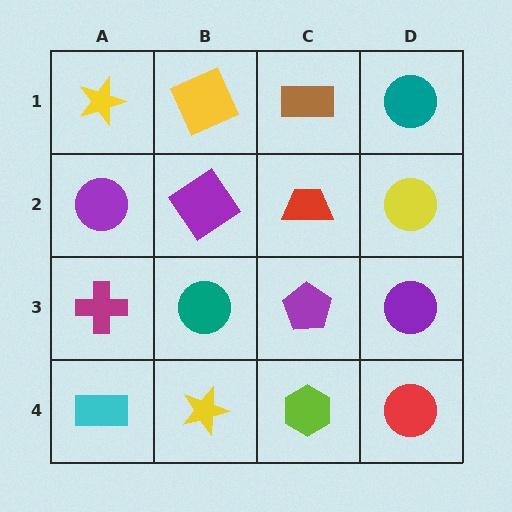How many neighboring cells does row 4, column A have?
2.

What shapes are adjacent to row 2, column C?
A brown rectangle (row 1, column C), a purple pentagon (row 3, column C), a purple diamond (row 2, column B), a yellow circle (row 2, column D).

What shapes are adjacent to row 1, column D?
A yellow circle (row 2, column D), a brown rectangle (row 1, column C).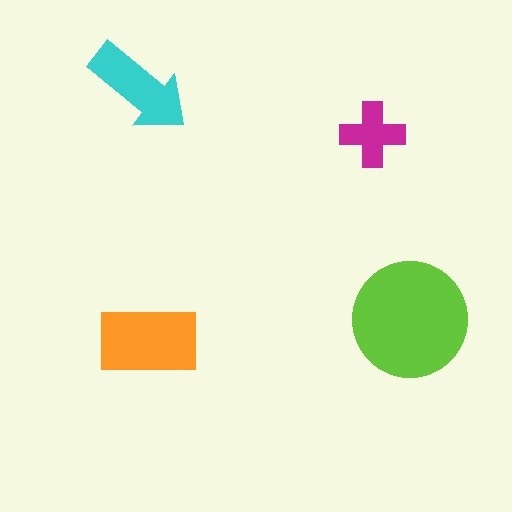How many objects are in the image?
There are 4 objects in the image.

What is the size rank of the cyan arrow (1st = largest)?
3rd.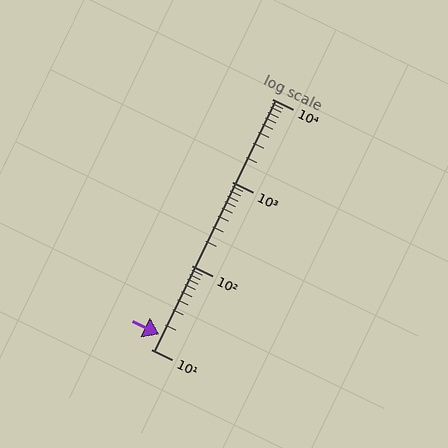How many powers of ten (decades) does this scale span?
The scale spans 3 decades, from 10 to 10000.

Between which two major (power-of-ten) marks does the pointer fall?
The pointer is between 10 and 100.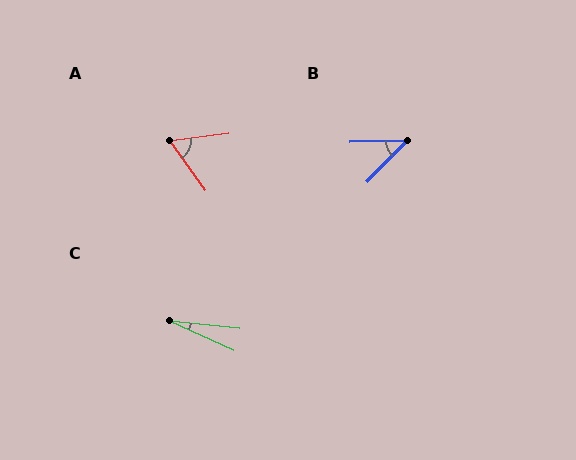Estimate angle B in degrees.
Approximately 45 degrees.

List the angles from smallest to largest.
C (18°), B (45°), A (62°).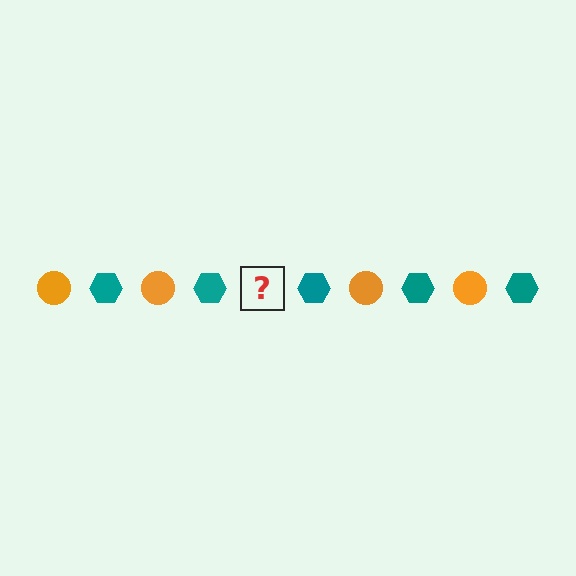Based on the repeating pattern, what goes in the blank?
The blank should be an orange circle.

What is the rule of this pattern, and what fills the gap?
The rule is that the pattern alternates between orange circle and teal hexagon. The gap should be filled with an orange circle.